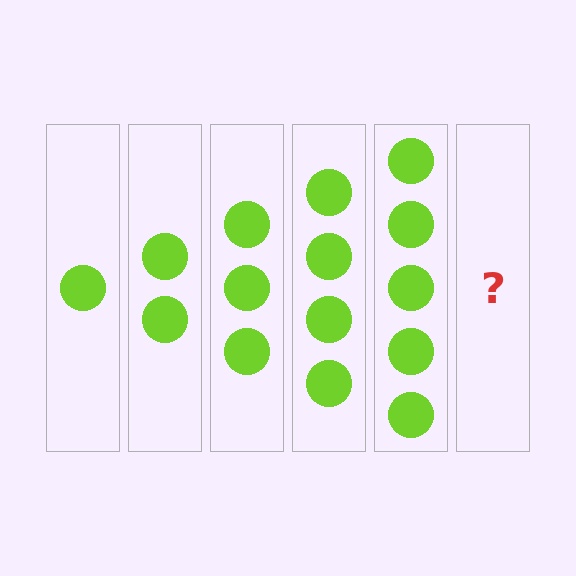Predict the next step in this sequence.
The next step is 6 circles.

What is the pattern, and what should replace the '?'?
The pattern is that each step adds one more circle. The '?' should be 6 circles.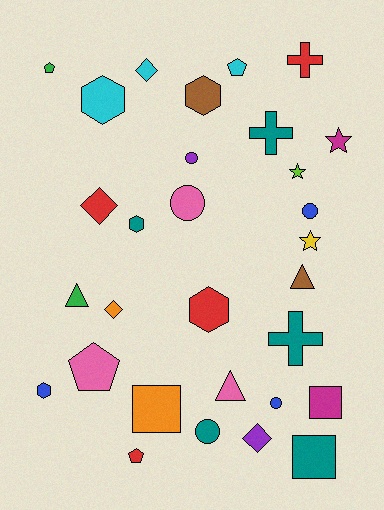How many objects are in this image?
There are 30 objects.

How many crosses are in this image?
There are 3 crosses.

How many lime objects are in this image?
There is 1 lime object.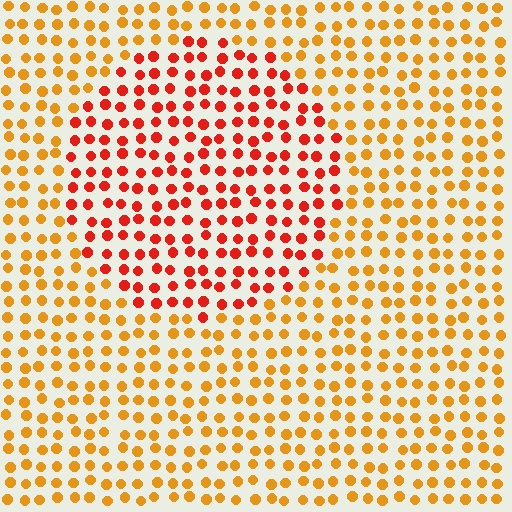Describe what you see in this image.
The image is filled with small orange elements in a uniform arrangement. A circle-shaped region is visible where the elements are tinted to a slightly different hue, forming a subtle color boundary.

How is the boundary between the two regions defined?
The boundary is defined purely by a slight shift in hue (about 36 degrees). Spacing, size, and orientation are identical on both sides.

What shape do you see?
I see a circle.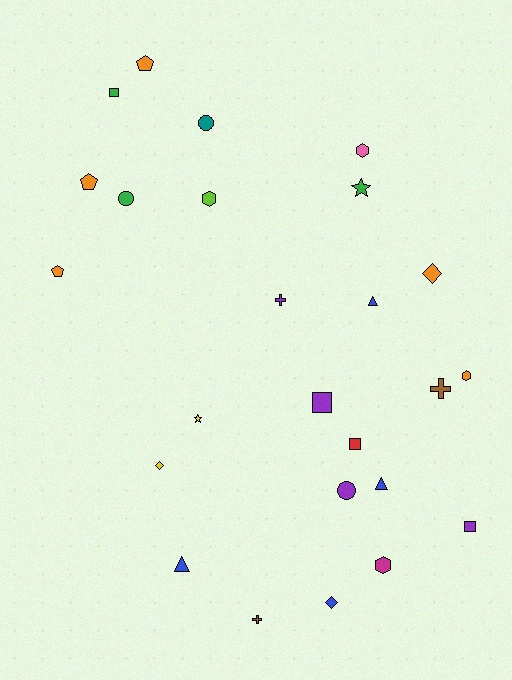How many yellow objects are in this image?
There are 2 yellow objects.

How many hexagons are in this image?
There are 4 hexagons.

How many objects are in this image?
There are 25 objects.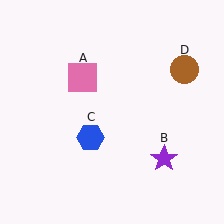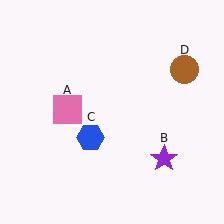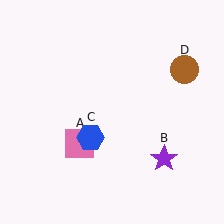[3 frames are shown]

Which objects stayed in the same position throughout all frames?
Purple star (object B) and blue hexagon (object C) and brown circle (object D) remained stationary.